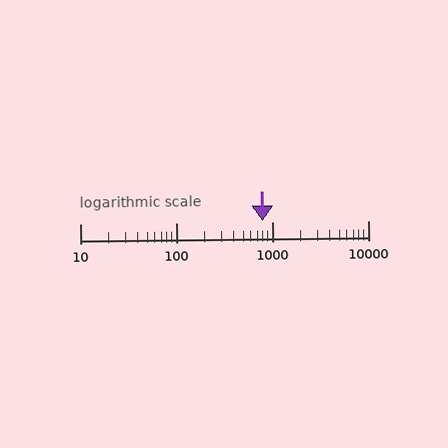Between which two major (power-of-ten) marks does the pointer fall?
The pointer is between 100 and 1000.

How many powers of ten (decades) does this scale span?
The scale spans 3 decades, from 10 to 10000.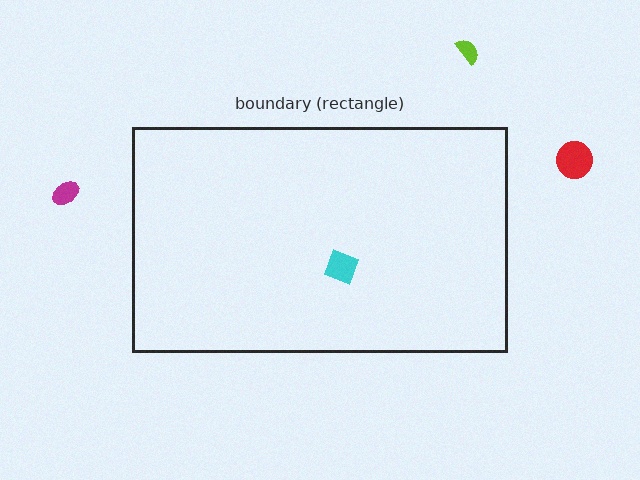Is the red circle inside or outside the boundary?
Outside.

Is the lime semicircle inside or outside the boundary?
Outside.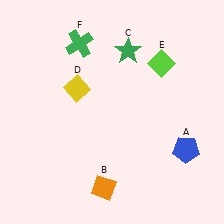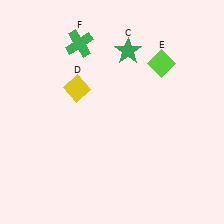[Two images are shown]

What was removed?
The orange diamond (B), the blue pentagon (A) were removed in Image 2.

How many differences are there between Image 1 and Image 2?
There are 2 differences between the two images.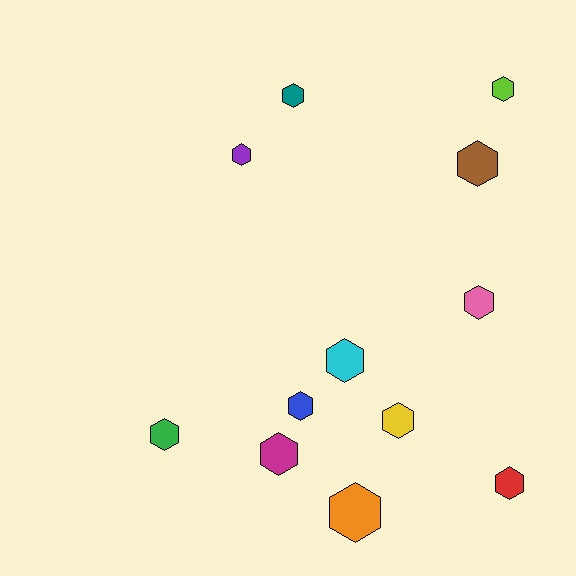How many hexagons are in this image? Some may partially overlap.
There are 12 hexagons.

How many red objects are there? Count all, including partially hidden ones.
There is 1 red object.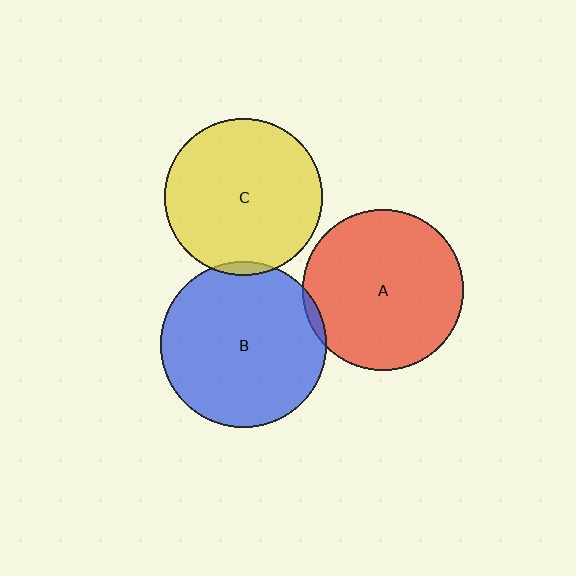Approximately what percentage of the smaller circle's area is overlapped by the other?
Approximately 5%.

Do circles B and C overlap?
Yes.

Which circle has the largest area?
Circle B (blue).